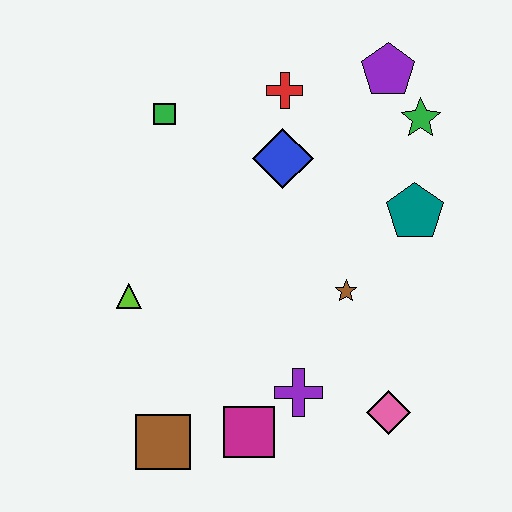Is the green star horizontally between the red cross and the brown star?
No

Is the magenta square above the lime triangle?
No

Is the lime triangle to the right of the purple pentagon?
No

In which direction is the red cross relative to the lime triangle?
The red cross is above the lime triangle.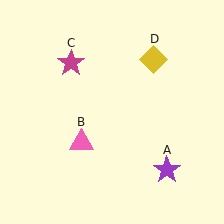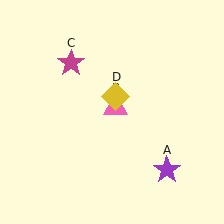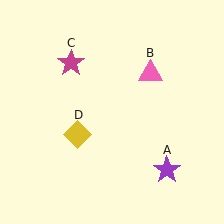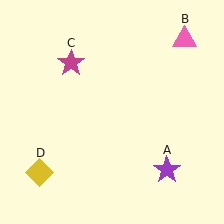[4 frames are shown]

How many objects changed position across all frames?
2 objects changed position: pink triangle (object B), yellow diamond (object D).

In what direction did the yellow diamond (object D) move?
The yellow diamond (object D) moved down and to the left.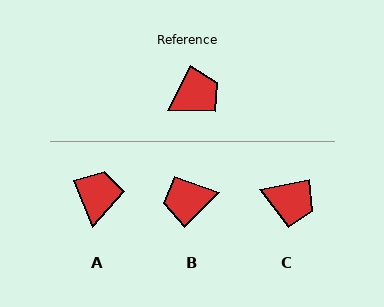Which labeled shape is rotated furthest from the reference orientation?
B, about 162 degrees away.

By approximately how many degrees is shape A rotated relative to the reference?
Approximately 49 degrees counter-clockwise.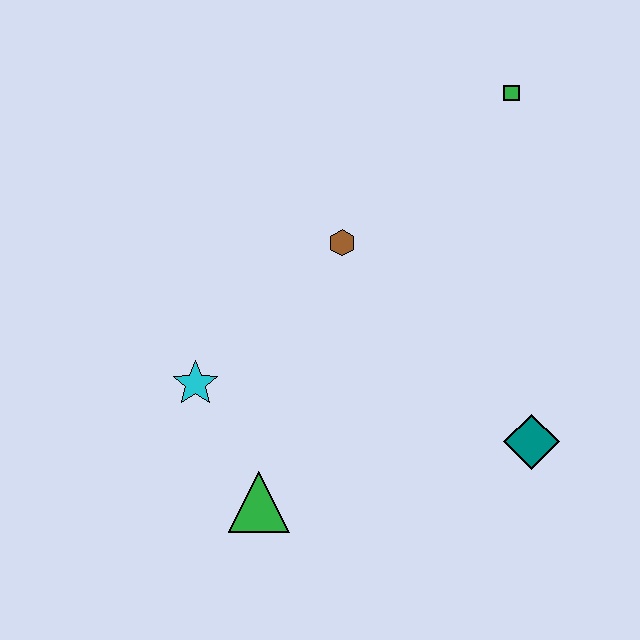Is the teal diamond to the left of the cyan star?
No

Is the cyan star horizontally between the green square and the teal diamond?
No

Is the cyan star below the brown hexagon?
Yes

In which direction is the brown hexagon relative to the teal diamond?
The brown hexagon is above the teal diamond.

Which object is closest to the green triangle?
The cyan star is closest to the green triangle.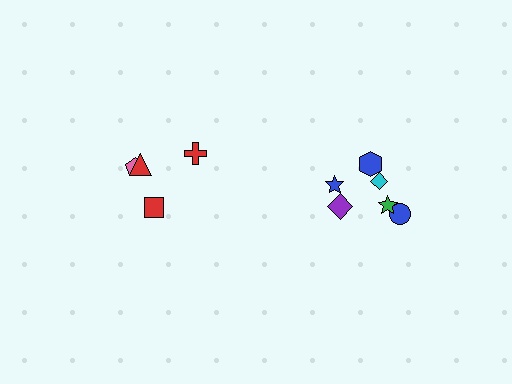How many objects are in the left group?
There are 4 objects.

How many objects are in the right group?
There are 6 objects.